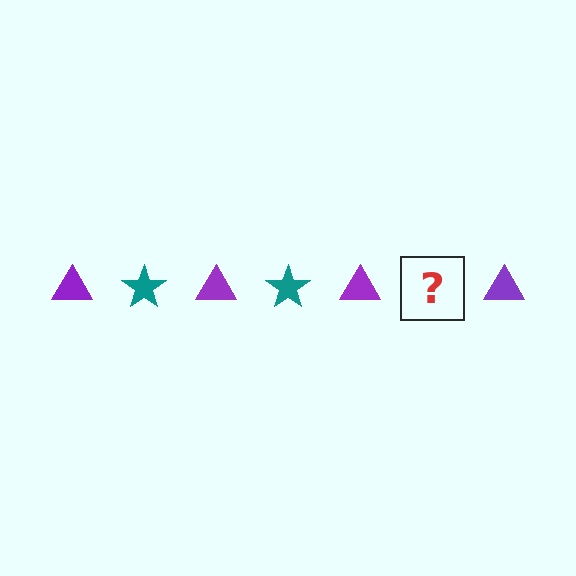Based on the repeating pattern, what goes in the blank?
The blank should be a teal star.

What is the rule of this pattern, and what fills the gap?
The rule is that the pattern alternates between purple triangle and teal star. The gap should be filled with a teal star.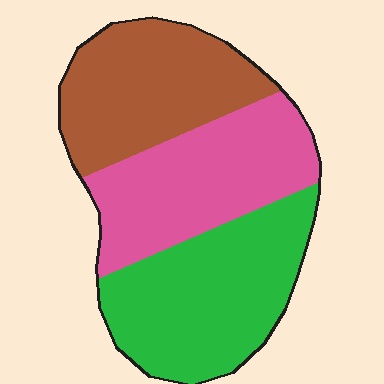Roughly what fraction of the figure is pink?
Pink covers roughly 35% of the figure.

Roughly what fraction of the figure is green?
Green takes up about three eighths (3/8) of the figure.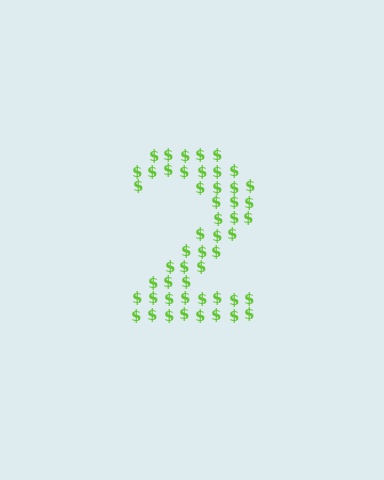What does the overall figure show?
The overall figure shows the digit 2.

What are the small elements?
The small elements are dollar signs.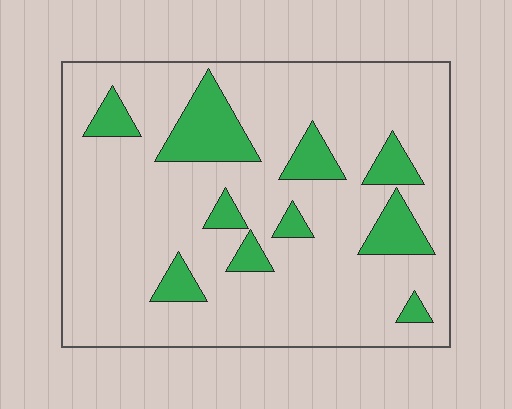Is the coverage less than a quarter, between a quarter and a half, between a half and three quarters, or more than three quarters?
Less than a quarter.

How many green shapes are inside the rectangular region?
10.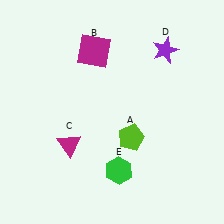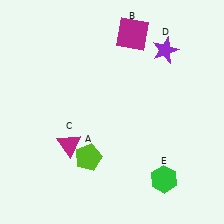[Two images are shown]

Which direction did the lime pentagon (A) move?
The lime pentagon (A) moved left.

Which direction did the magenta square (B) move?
The magenta square (B) moved right.